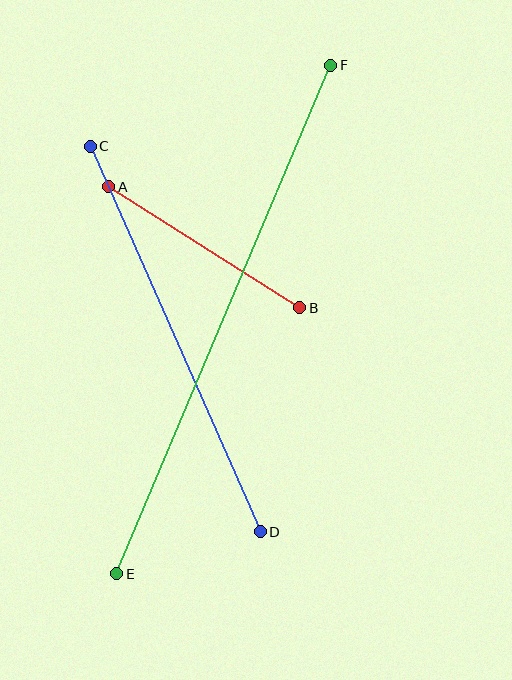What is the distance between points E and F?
The distance is approximately 552 pixels.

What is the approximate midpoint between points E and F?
The midpoint is at approximately (224, 320) pixels.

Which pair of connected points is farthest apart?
Points E and F are farthest apart.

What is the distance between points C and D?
The distance is approximately 421 pixels.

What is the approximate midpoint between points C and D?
The midpoint is at approximately (175, 339) pixels.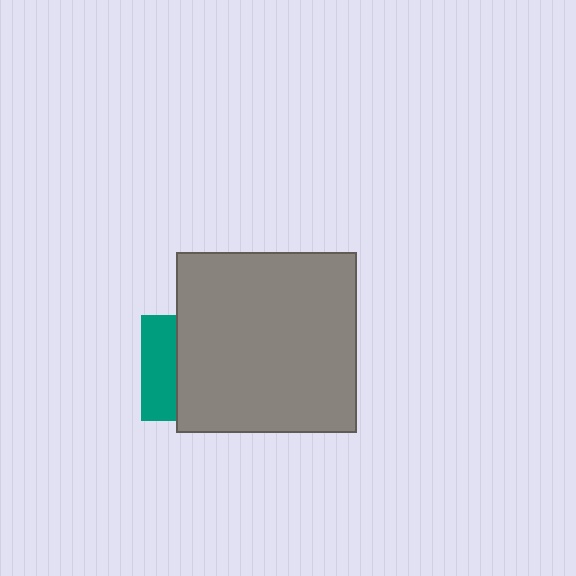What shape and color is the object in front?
The object in front is a gray square.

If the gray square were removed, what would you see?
You would see the complete teal square.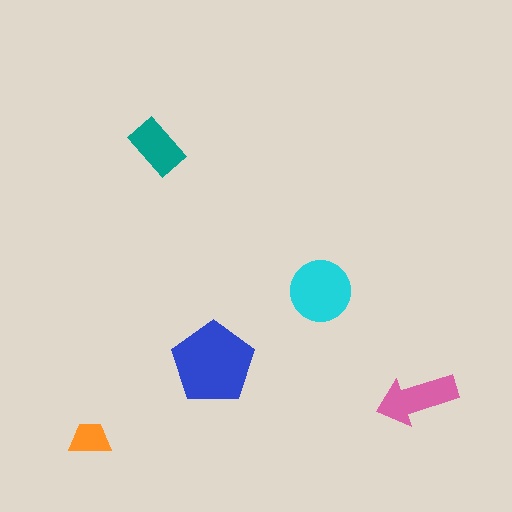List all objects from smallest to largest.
The orange trapezoid, the teal rectangle, the pink arrow, the cyan circle, the blue pentagon.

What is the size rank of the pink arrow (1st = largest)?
3rd.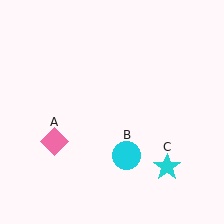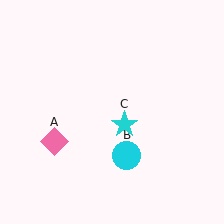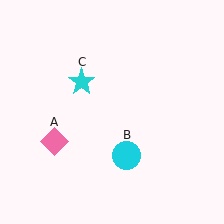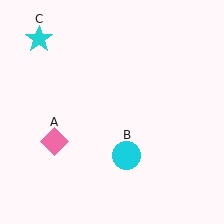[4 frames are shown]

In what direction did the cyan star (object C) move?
The cyan star (object C) moved up and to the left.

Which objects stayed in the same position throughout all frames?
Pink diamond (object A) and cyan circle (object B) remained stationary.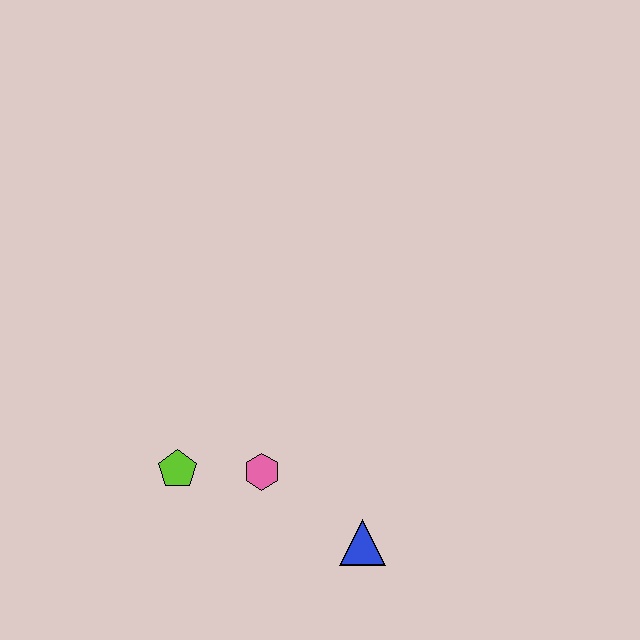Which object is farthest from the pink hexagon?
The blue triangle is farthest from the pink hexagon.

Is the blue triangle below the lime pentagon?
Yes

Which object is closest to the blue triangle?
The pink hexagon is closest to the blue triangle.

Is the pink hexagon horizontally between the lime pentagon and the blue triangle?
Yes